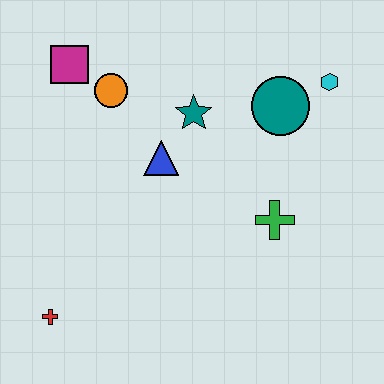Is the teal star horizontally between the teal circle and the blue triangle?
Yes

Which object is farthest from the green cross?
The magenta square is farthest from the green cross.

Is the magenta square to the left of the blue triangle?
Yes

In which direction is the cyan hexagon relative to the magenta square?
The cyan hexagon is to the right of the magenta square.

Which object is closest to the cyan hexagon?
The teal circle is closest to the cyan hexagon.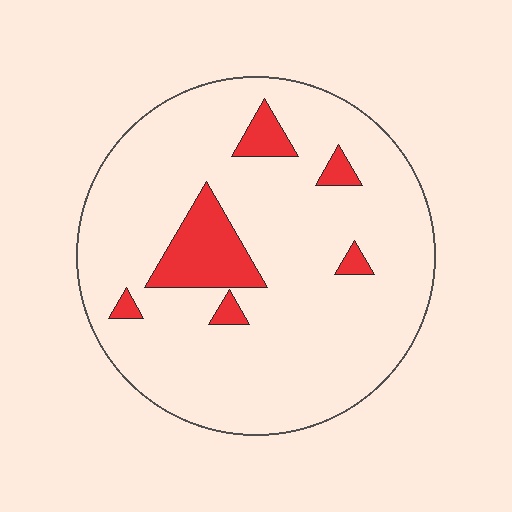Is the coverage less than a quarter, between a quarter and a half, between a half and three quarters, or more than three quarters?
Less than a quarter.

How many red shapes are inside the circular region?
6.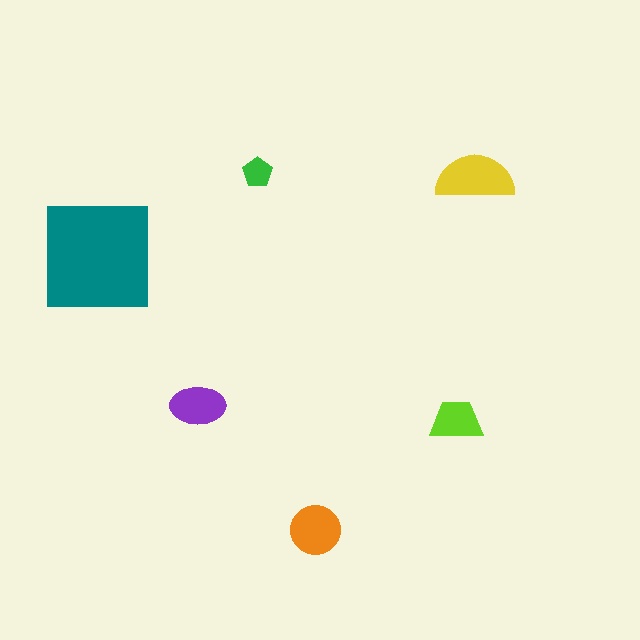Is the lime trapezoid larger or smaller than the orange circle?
Smaller.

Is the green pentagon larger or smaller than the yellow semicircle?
Smaller.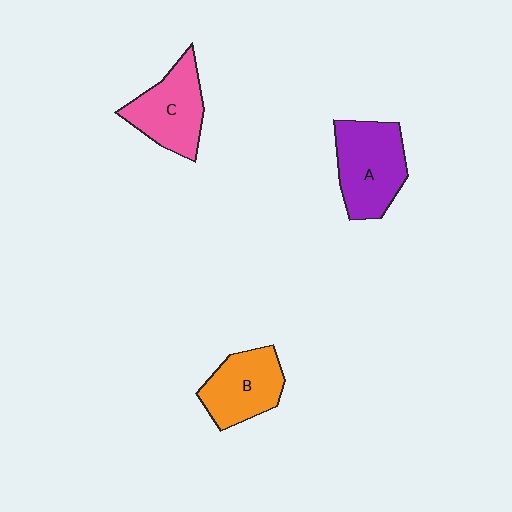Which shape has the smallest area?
Shape B (orange).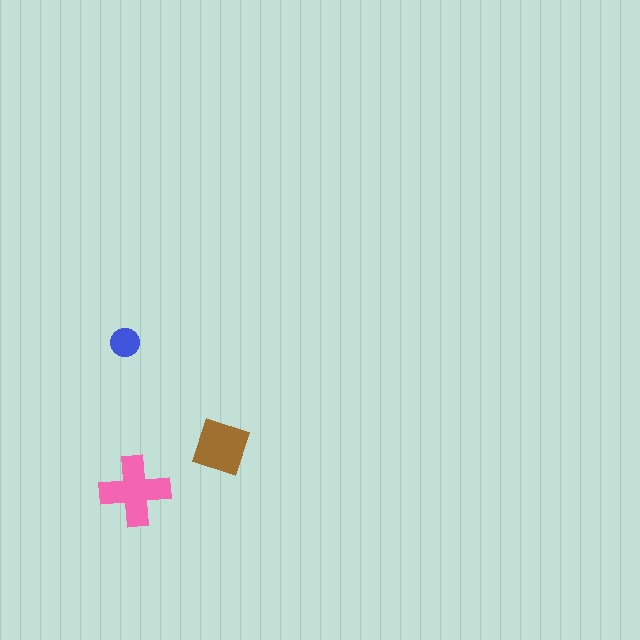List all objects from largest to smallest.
The pink cross, the brown diamond, the blue circle.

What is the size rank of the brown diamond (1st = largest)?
2nd.